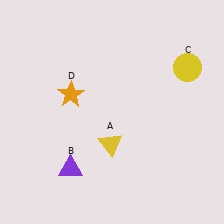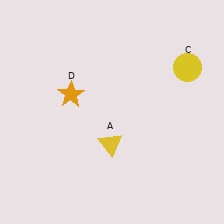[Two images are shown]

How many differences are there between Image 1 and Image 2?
There is 1 difference between the two images.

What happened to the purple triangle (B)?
The purple triangle (B) was removed in Image 2. It was in the bottom-left area of Image 1.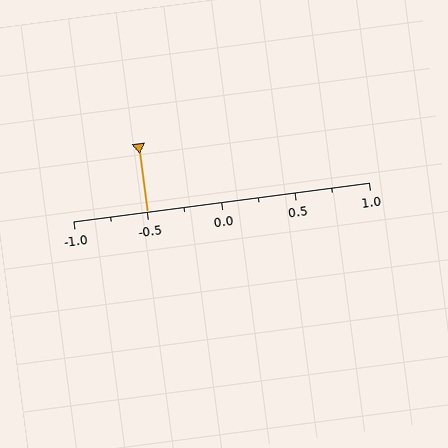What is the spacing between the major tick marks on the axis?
The major ticks are spaced 0.5 apart.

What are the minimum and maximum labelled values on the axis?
The axis runs from -1.0 to 1.0.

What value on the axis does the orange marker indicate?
The marker indicates approximately -0.5.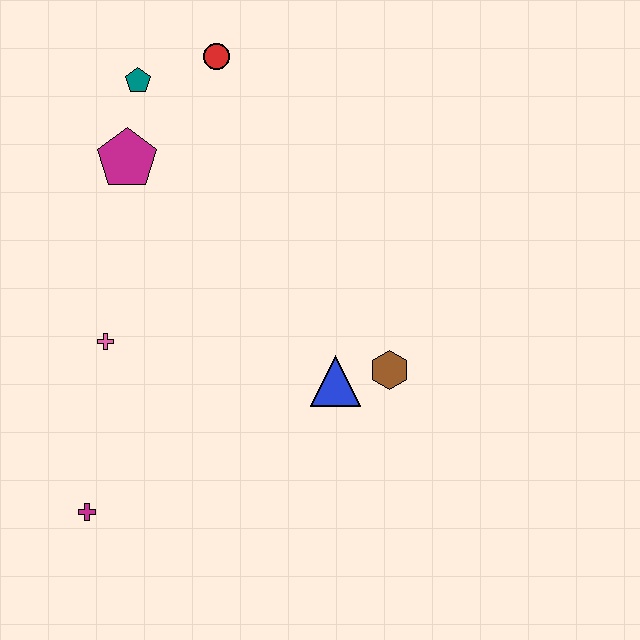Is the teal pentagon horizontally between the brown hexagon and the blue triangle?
No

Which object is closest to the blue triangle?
The brown hexagon is closest to the blue triangle.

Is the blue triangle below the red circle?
Yes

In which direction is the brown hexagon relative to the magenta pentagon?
The brown hexagon is to the right of the magenta pentagon.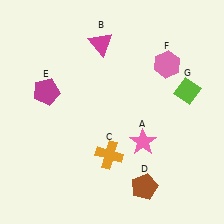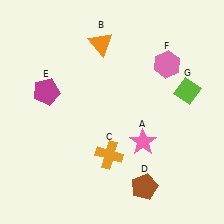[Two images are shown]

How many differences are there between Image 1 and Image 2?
There is 1 difference between the two images.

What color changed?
The triangle (B) changed from magenta in Image 1 to orange in Image 2.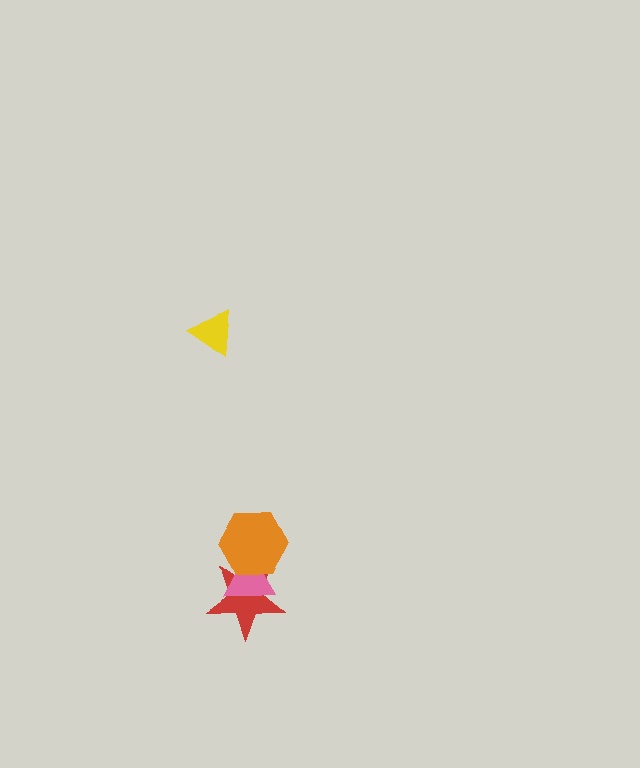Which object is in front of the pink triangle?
The orange hexagon is in front of the pink triangle.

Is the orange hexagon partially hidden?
No, no other shape covers it.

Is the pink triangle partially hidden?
Yes, it is partially covered by another shape.